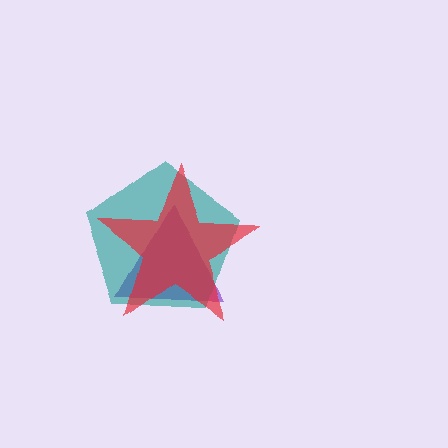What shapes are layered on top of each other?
The layered shapes are: a purple triangle, a teal pentagon, a red star.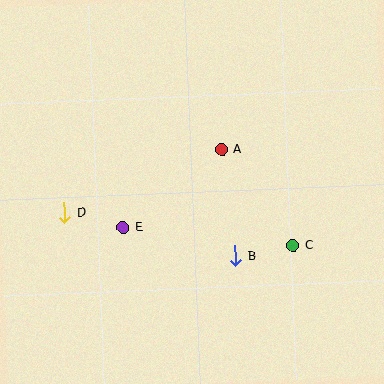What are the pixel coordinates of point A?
Point A is at (222, 149).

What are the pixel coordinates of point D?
Point D is at (65, 213).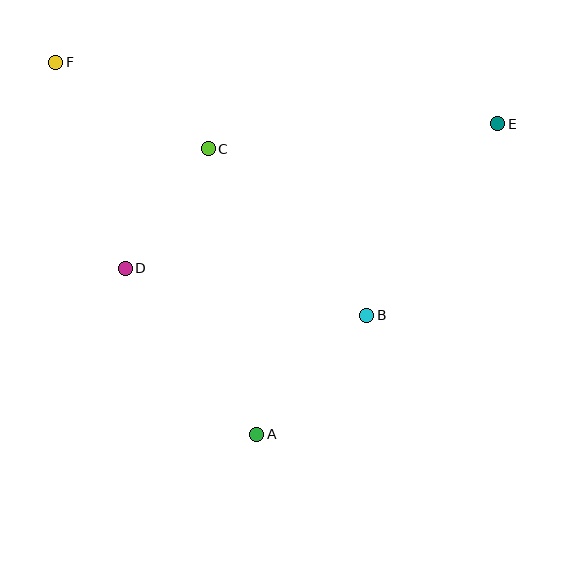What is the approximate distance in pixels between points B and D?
The distance between B and D is approximately 246 pixels.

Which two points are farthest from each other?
Points E and F are farthest from each other.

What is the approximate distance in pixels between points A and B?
The distance between A and B is approximately 162 pixels.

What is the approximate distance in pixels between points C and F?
The distance between C and F is approximately 175 pixels.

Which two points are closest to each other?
Points C and D are closest to each other.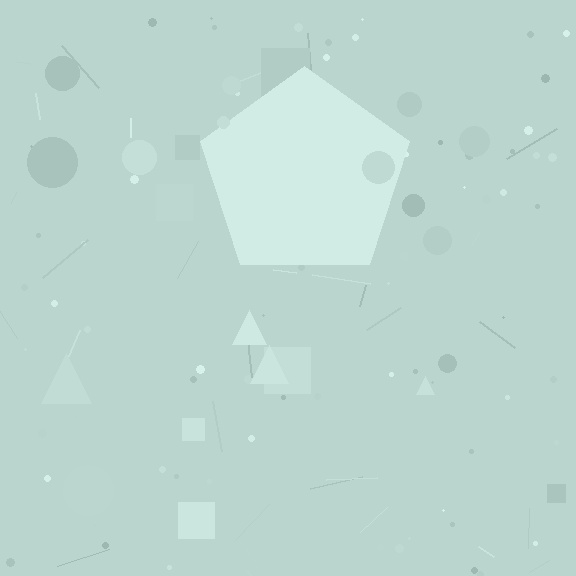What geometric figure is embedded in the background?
A pentagon is embedded in the background.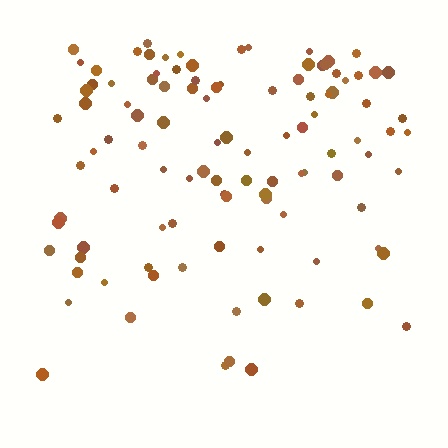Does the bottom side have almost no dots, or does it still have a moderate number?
Still a moderate number, just noticeably fewer than the top.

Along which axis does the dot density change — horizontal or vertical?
Vertical.